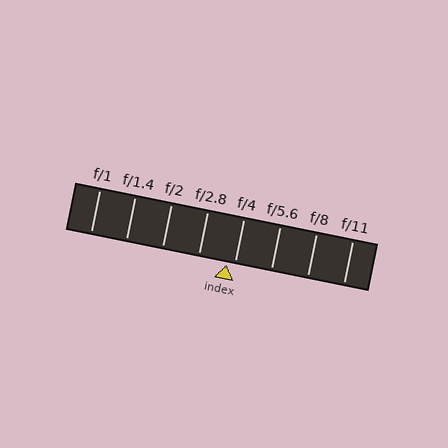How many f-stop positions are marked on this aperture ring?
There are 8 f-stop positions marked.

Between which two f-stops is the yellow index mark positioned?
The index mark is between f/2.8 and f/4.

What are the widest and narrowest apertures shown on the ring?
The widest aperture shown is f/1 and the narrowest is f/11.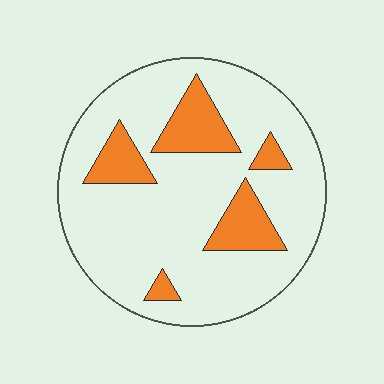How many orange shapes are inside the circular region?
5.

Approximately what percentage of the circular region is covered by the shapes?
Approximately 20%.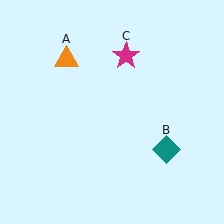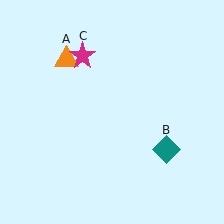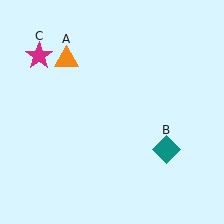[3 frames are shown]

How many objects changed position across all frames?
1 object changed position: magenta star (object C).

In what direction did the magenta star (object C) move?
The magenta star (object C) moved left.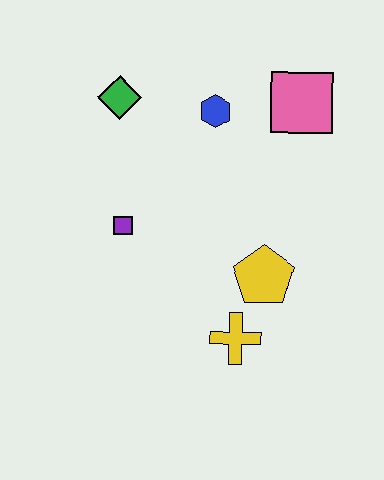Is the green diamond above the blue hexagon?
Yes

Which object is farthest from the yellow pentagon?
The green diamond is farthest from the yellow pentagon.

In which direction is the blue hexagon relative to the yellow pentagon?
The blue hexagon is above the yellow pentagon.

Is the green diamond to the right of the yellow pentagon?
No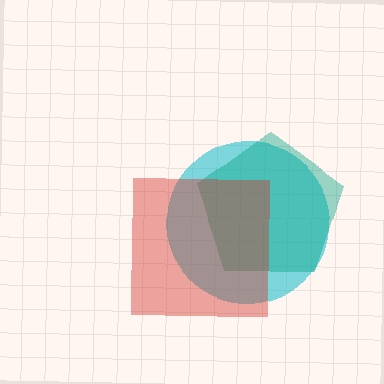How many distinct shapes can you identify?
There are 3 distinct shapes: a cyan circle, a teal pentagon, a red square.